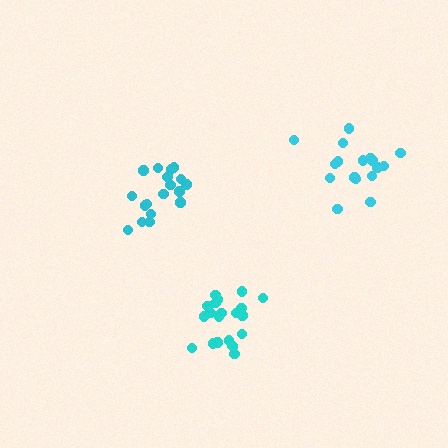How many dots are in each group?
Group 1: 21 dots, Group 2: 18 dots, Group 3: 17 dots (56 total).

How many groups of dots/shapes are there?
There are 3 groups.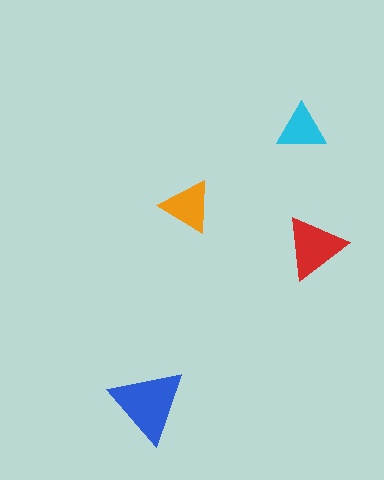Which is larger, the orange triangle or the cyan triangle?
The orange one.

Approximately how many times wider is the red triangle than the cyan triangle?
About 1.5 times wider.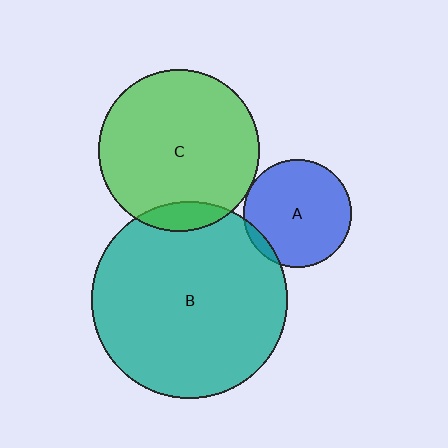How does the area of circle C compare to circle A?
Approximately 2.2 times.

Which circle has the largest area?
Circle B (teal).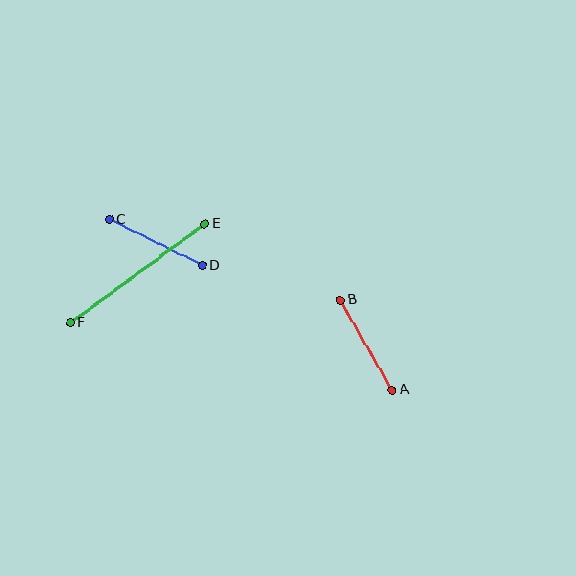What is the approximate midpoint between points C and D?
The midpoint is at approximately (156, 242) pixels.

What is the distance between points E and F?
The distance is approximately 167 pixels.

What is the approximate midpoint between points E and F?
The midpoint is at approximately (138, 273) pixels.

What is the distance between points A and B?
The distance is approximately 104 pixels.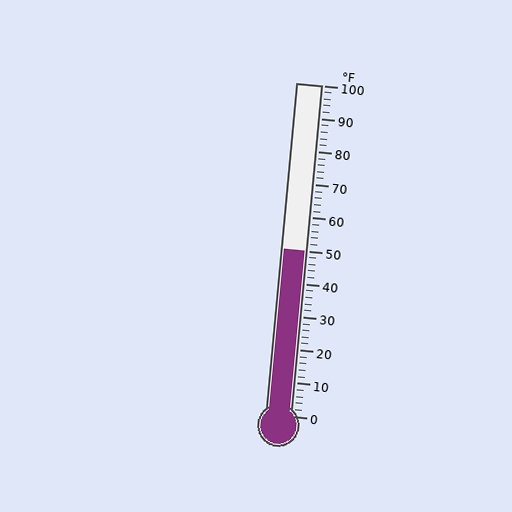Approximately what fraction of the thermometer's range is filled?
The thermometer is filled to approximately 50% of its range.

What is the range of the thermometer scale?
The thermometer scale ranges from 0°F to 100°F.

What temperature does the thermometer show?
The thermometer shows approximately 50°F.